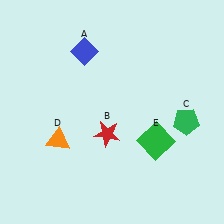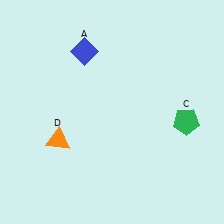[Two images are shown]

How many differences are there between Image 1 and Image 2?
There are 2 differences between the two images.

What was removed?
The red star (B), the green square (E) were removed in Image 2.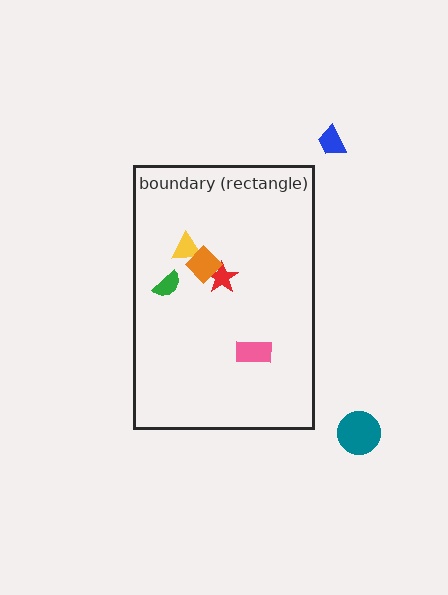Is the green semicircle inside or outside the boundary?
Inside.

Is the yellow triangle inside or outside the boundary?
Inside.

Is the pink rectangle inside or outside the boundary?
Inside.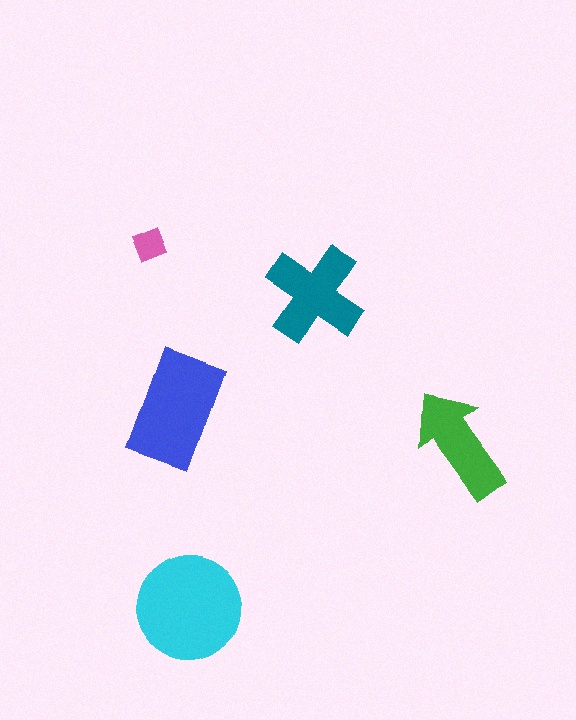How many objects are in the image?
There are 5 objects in the image.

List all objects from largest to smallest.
The cyan circle, the blue rectangle, the teal cross, the green arrow, the pink diamond.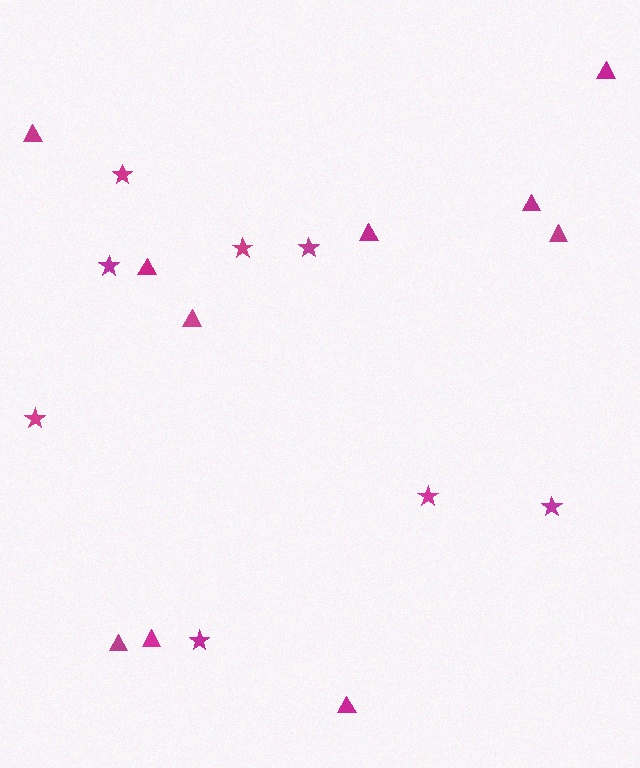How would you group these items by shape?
There are 2 groups: one group of triangles (10) and one group of stars (8).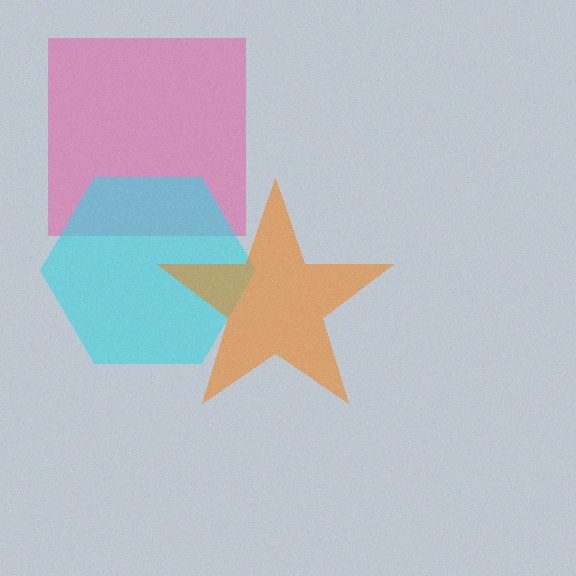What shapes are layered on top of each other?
The layered shapes are: a pink square, a cyan hexagon, an orange star.